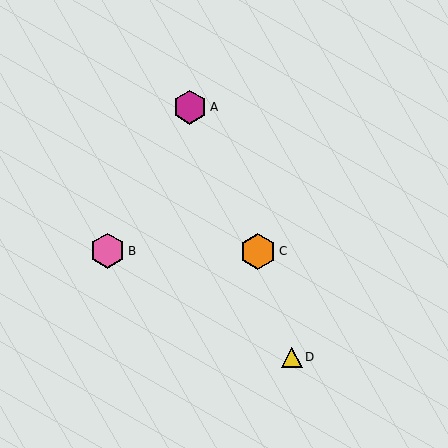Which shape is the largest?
The orange hexagon (labeled C) is the largest.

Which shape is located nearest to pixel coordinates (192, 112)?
The magenta hexagon (labeled A) at (190, 107) is nearest to that location.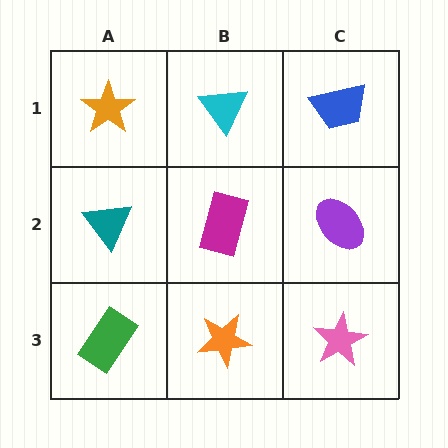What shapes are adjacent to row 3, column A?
A teal triangle (row 2, column A), an orange star (row 3, column B).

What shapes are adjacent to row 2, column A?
An orange star (row 1, column A), a green rectangle (row 3, column A), a magenta rectangle (row 2, column B).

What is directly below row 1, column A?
A teal triangle.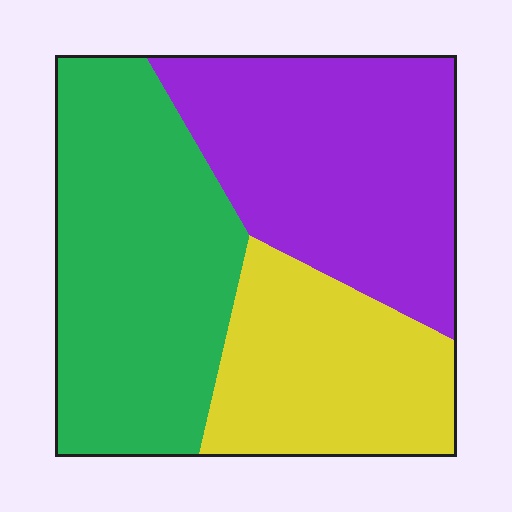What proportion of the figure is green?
Green takes up about two fifths (2/5) of the figure.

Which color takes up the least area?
Yellow, at roughly 25%.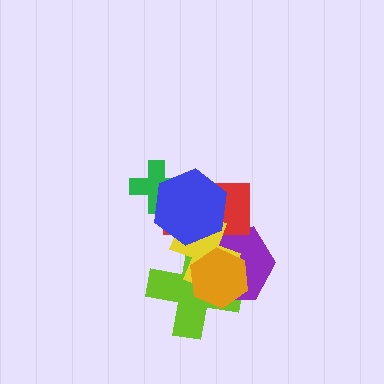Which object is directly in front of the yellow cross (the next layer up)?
The orange hexagon is directly in front of the yellow cross.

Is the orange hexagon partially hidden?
No, no other shape covers it.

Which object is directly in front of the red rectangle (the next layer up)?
The yellow cross is directly in front of the red rectangle.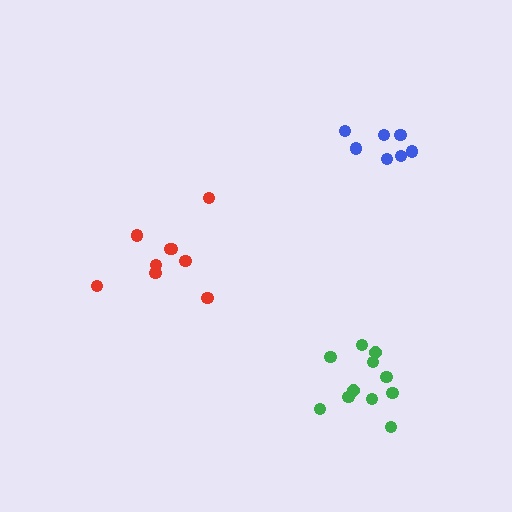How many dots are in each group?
Group 1: 7 dots, Group 2: 9 dots, Group 3: 11 dots (27 total).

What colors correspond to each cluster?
The clusters are colored: blue, red, green.